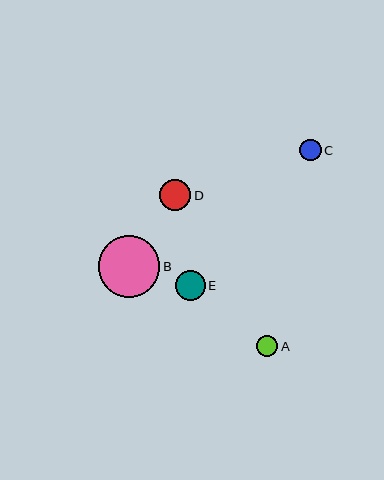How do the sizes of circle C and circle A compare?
Circle C and circle A are approximately the same size.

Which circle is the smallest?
Circle A is the smallest with a size of approximately 21 pixels.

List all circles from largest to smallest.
From largest to smallest: B, D, E, C, A.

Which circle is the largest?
Circle B is the largest with a size of approximately 62 pixels.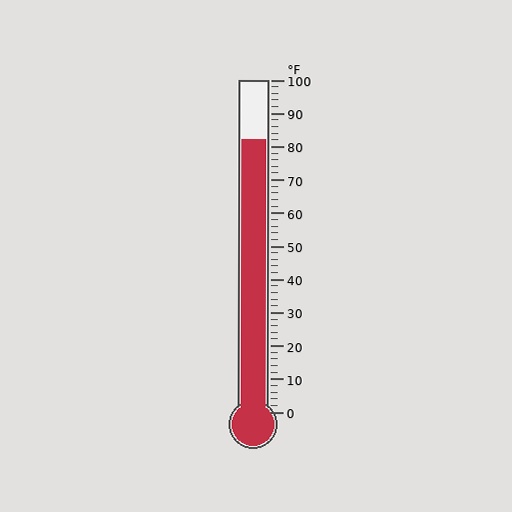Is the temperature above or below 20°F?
The temperature is above 20°F.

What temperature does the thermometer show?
The thermometer shows approximately 82°F.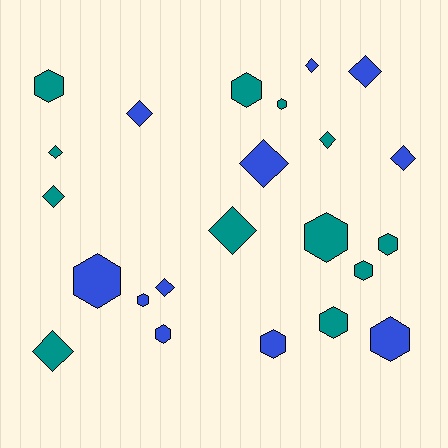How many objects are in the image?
There are 23 objects.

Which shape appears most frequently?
Hexagon, with 12 objects.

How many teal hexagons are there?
There are 7 teal hexagons.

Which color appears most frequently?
Teal, with 12 objects.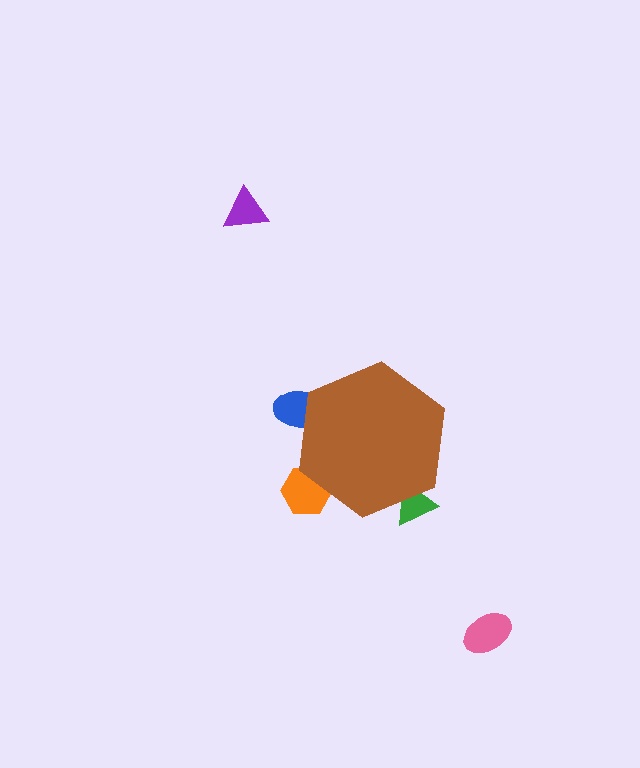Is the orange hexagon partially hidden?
Yes, the orange hexagon is partially hidden behind the brown hexagon.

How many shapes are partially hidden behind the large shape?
3 shapes are partially hidden.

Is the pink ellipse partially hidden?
No, the pink ellipse is fully visible.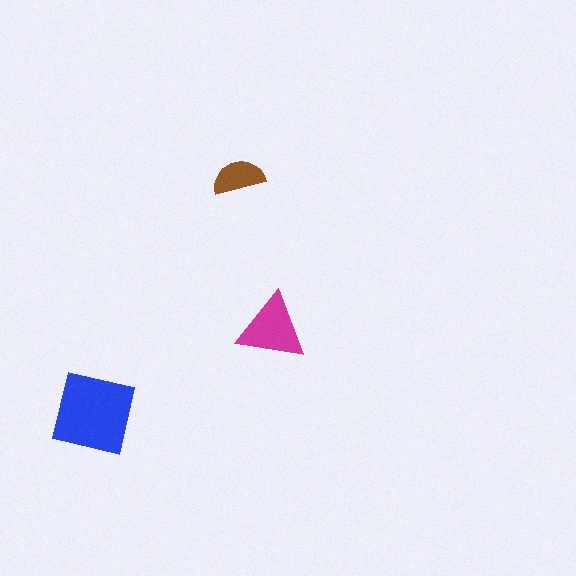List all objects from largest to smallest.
The blue square, the magenta triangle, the brown semicircle.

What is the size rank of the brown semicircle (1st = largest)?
3rd.